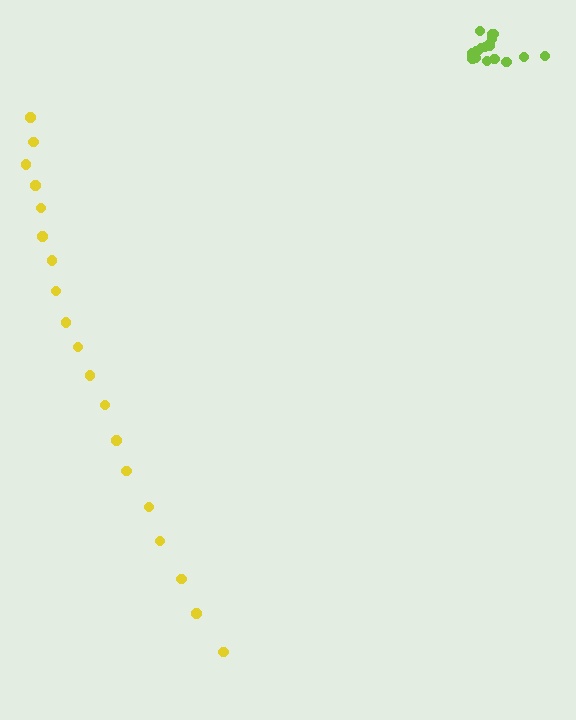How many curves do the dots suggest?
There are 2 distinct paths.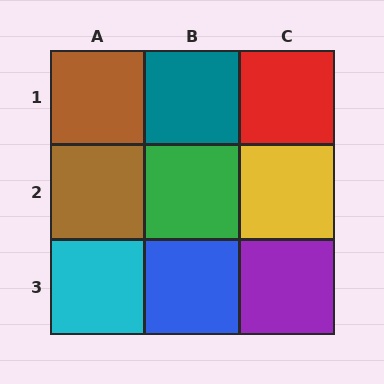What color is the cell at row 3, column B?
Blue.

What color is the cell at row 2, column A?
Brown.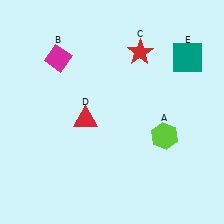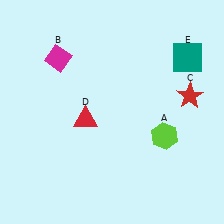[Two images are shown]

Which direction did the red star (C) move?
The red star (C) moved right.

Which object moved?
The red star (C) moved right.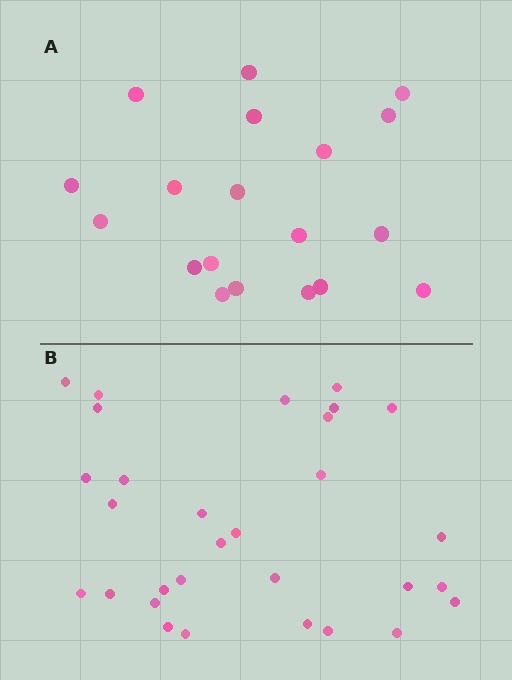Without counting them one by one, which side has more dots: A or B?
Region B (the bottom region) has more dots.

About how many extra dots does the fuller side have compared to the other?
Region B has roughly 12 or so more dots than region A.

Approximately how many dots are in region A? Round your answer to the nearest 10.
About 20 dots. (The exact count is 19, which rounds to 20.)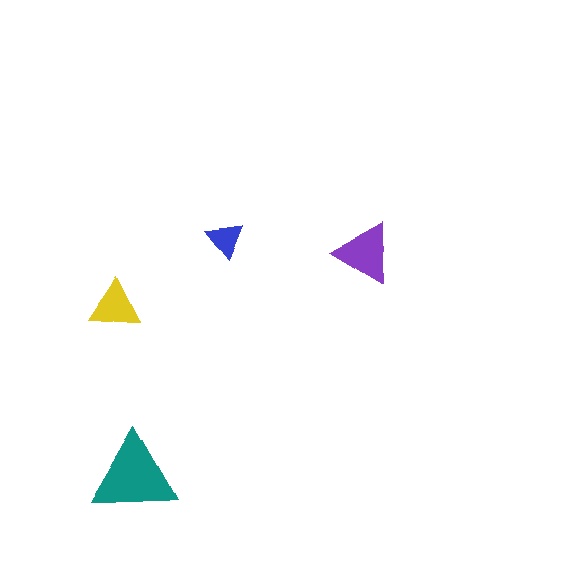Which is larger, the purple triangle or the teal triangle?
The teal one.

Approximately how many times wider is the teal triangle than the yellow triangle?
About 1.5 times wider.